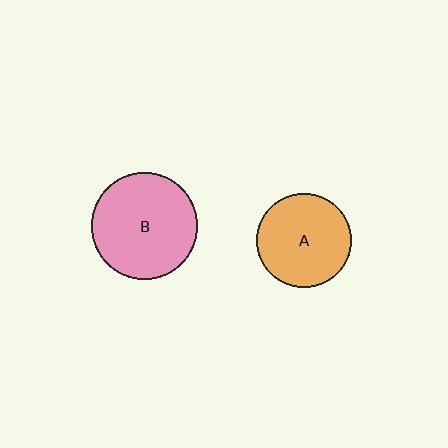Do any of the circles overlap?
No, none of the circles overlap.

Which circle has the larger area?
Circle B (pink).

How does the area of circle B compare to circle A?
Approximately 1.3 times.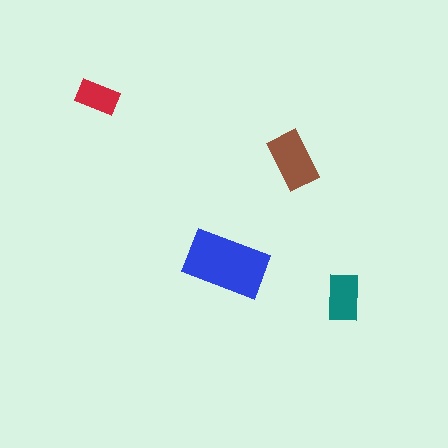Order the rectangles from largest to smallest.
the blue one, the brown one, the teal one, the red one.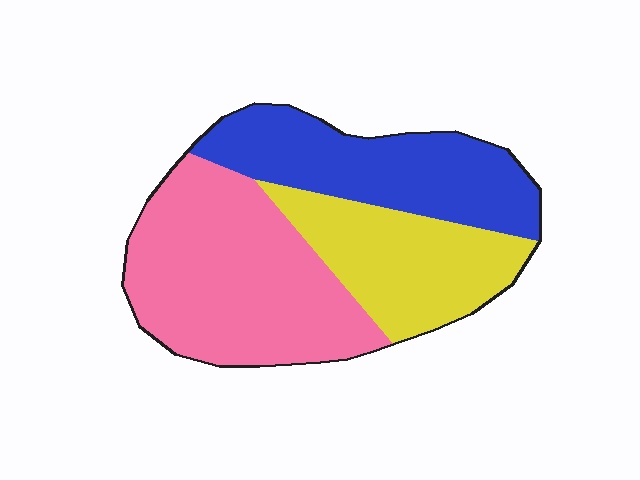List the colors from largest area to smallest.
From largest to smallest: pink, blue, yellow.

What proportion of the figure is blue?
Blue covers around 30% of the figure.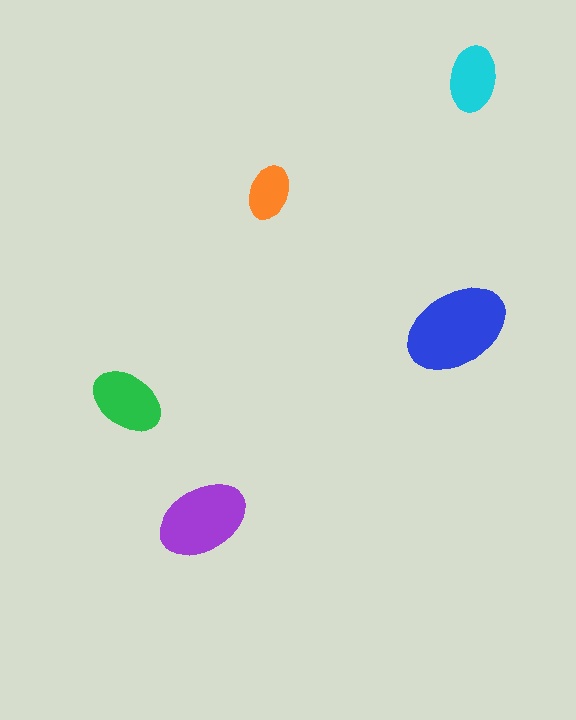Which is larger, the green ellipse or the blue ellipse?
The blue one.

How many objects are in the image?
There are 5 objects in the image.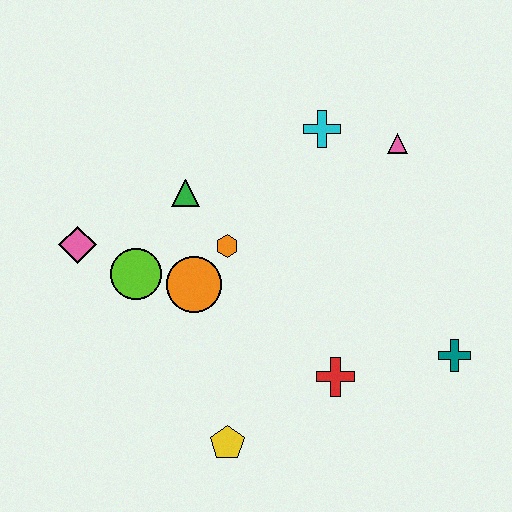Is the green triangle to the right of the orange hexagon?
No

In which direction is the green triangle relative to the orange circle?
The green triangle is above the orange circle.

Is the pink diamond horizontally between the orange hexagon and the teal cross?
No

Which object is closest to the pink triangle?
The cyan cross is closest to the pink triangle.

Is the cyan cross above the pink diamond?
Yes